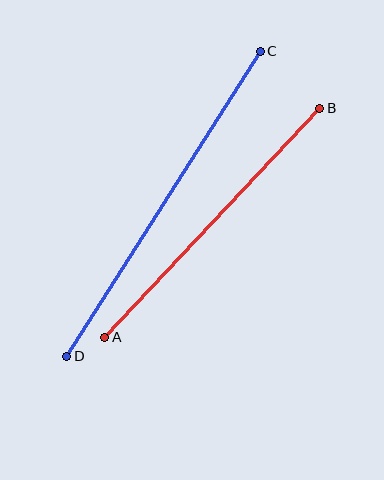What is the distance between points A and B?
The distance is approximately 314 pixels.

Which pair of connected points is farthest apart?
Points C and D are farthest apart.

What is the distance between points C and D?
The distance is approximately 361 pixels.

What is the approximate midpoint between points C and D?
The midpoint is at approximately (164, 204) pixels.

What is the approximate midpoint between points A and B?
The midpoint is at approximately (212, 223) pixels.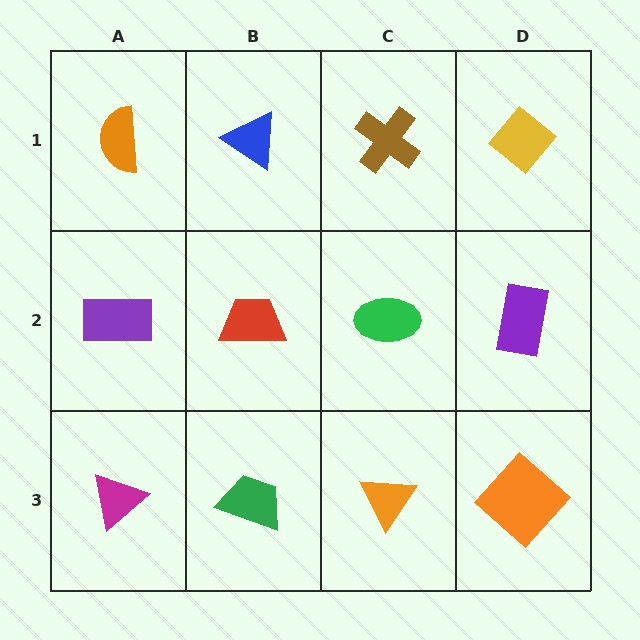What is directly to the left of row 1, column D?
A brown cross.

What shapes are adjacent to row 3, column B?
A red trapezoid (row 2, column B), a magenta triangle (row 3, column A), an orange triangle (row 3, column C).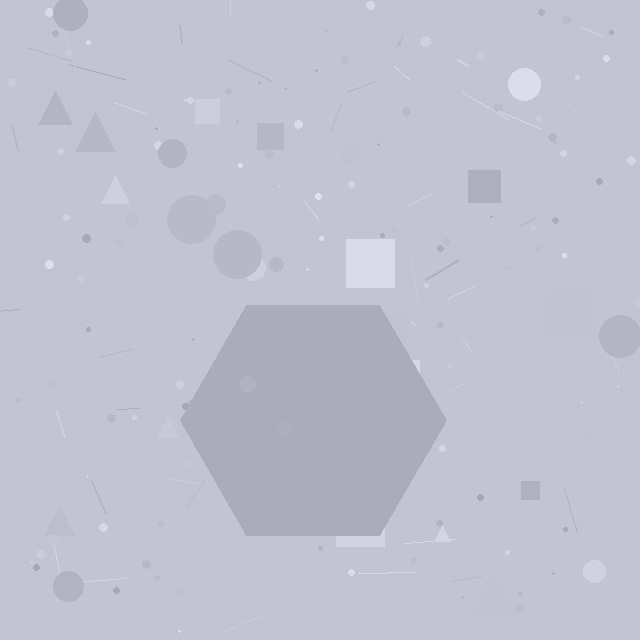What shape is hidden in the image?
A hexagon is hidden in the image.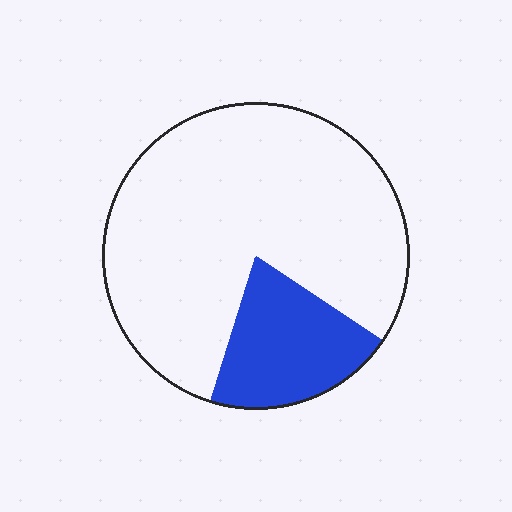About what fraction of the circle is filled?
About one fifth (1/5).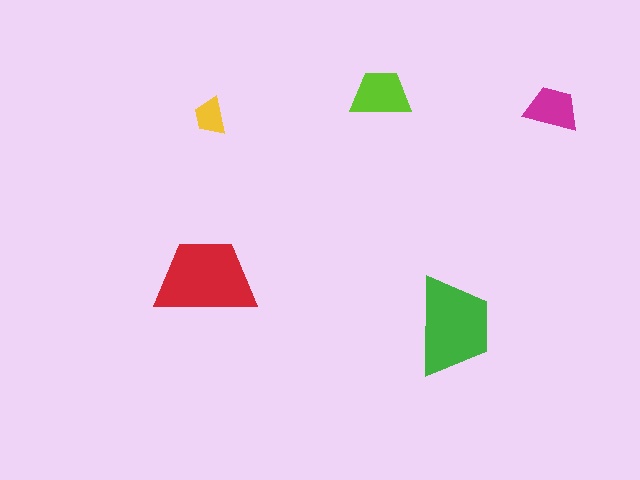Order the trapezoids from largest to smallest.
the red one, the green one, the lime one, the magenta one, the yellow one.